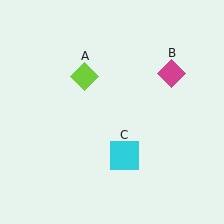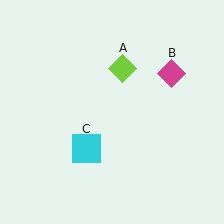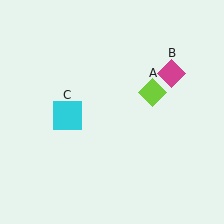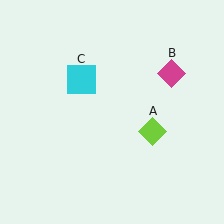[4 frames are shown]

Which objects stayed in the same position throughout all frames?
Magenta diamond (object B) remained stationary.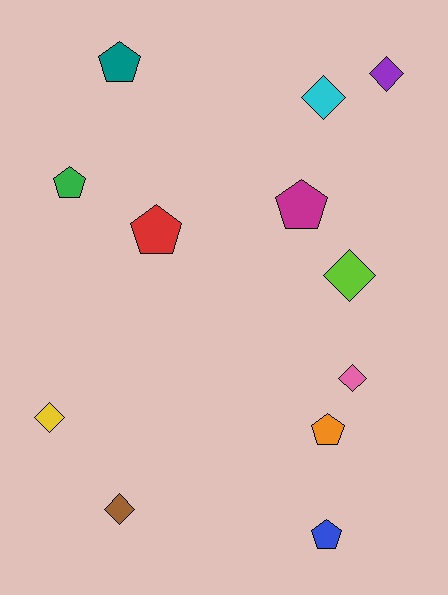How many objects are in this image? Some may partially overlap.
There are 12 objects.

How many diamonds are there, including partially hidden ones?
There are 6 diamonds.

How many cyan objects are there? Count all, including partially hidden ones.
There is 1 cyan object.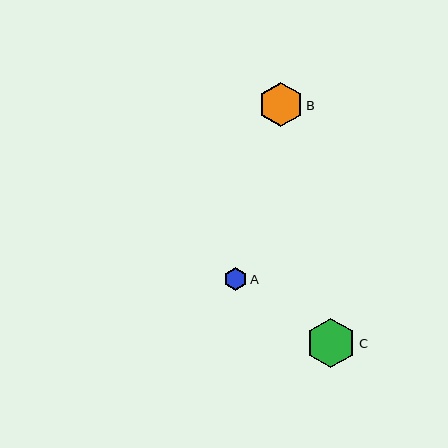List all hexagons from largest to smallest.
From largest to smallest: C, B, A.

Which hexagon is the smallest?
Hexagon A is the smallest with a size of approximately 23 pixels.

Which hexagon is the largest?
Hexagon C is the largest with a size of approximately 49 pixels.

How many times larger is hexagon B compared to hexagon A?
Hexagon B is approximately 2.0 times the size of hexagon A.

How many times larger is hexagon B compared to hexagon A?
Hexagon B is approximately 2.0 times the size of hexagon A.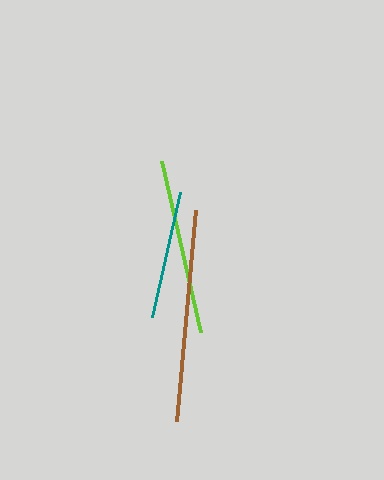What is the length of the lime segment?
The lime segment is approximately 175 pixels long.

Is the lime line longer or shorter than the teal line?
The lime line is longer than the teal line.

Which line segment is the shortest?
The teal line is the shortest at approximately 128 pixels.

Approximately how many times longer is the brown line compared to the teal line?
The brown line is approximately 1.6 times the length of the teal line.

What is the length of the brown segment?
The brown segment is approximately 212 pixels long.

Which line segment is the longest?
The brown line is the longest at approximately 212 pixels.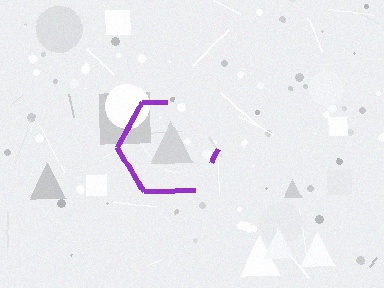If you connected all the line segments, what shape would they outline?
They would outline a hexagon.